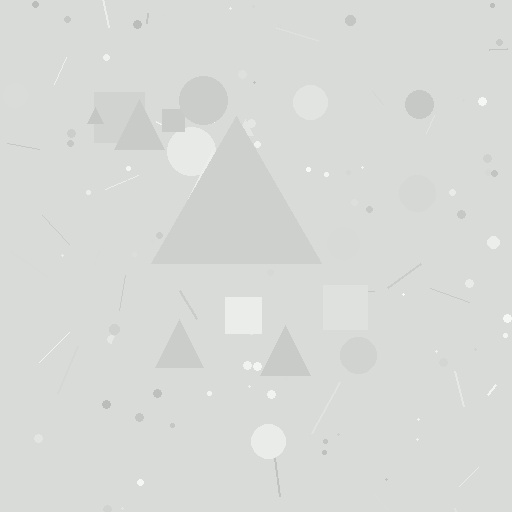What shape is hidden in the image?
A triangle is hidden in the image.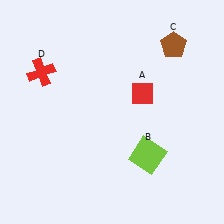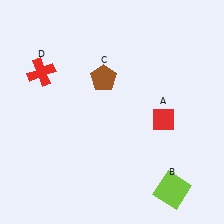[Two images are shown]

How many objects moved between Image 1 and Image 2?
3 objects moved between the two images.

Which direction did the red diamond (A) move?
The red diamond (A) moved down.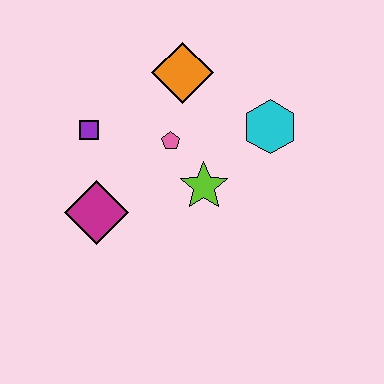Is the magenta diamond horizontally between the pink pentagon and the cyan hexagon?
No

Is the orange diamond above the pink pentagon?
Yes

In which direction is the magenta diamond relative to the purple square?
The magenta diamond is below the purple square.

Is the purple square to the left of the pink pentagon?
Yes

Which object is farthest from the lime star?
The purple square is farthest from the lime star.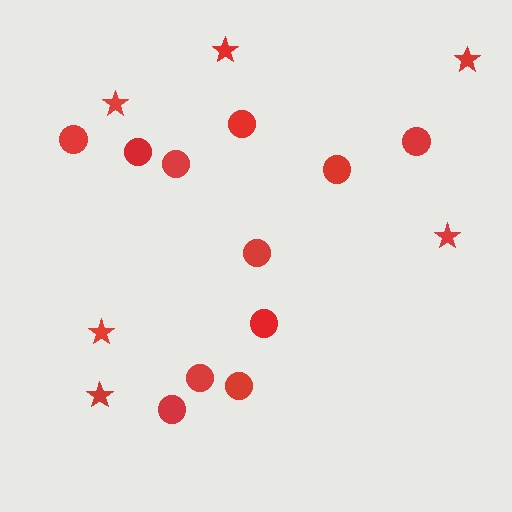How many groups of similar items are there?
There are 2 groups: one group of stars (6) and one group of circles (11).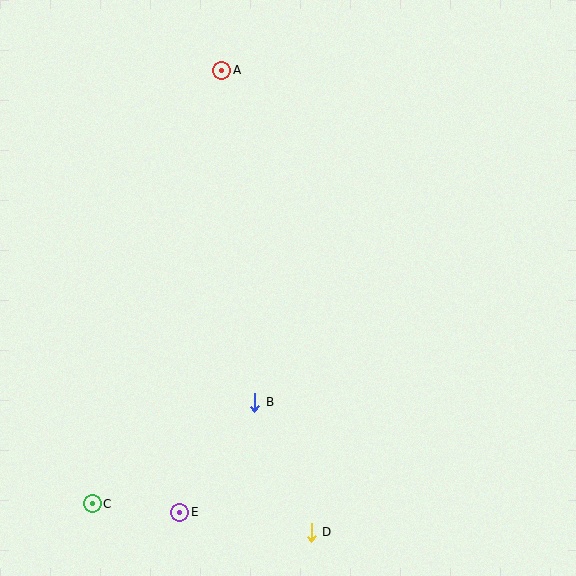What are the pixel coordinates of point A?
Point A is at (222, 70).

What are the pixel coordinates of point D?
Point D is at (311, 532).